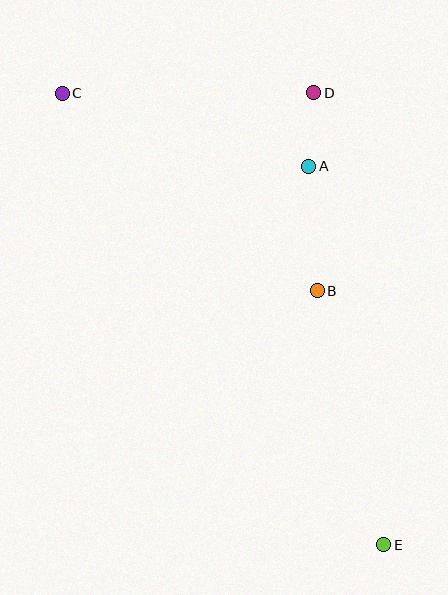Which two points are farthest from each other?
Points C and E are farthest from each other.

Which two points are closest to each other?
Points A and D are closest to each other.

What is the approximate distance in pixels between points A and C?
The distance between A and C is approximately 257 pixels.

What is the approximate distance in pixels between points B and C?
The distance between B and C is approximately 322 pixels.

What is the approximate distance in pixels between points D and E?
The distance between D and E is approximately 458 pixels.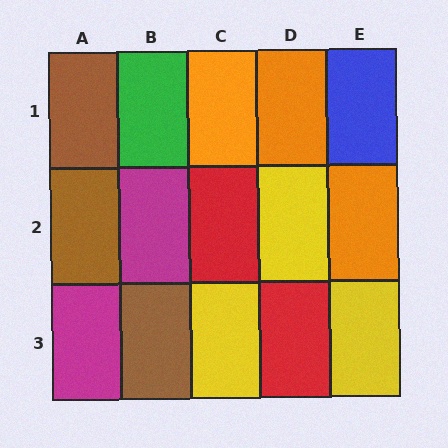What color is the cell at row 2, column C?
Red.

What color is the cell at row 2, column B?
Magenta.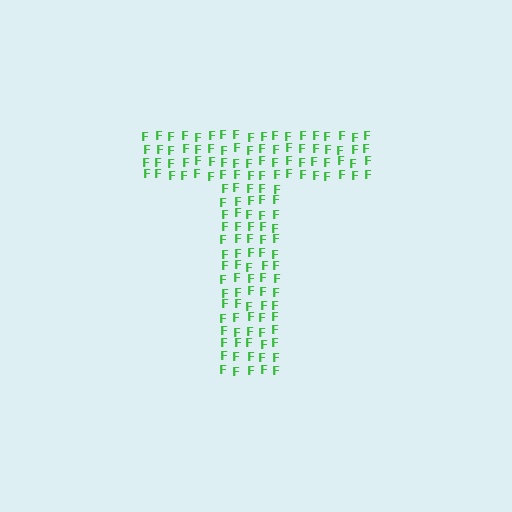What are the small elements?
The small elements are letter F's.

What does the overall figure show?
The overall figure shows the letter T.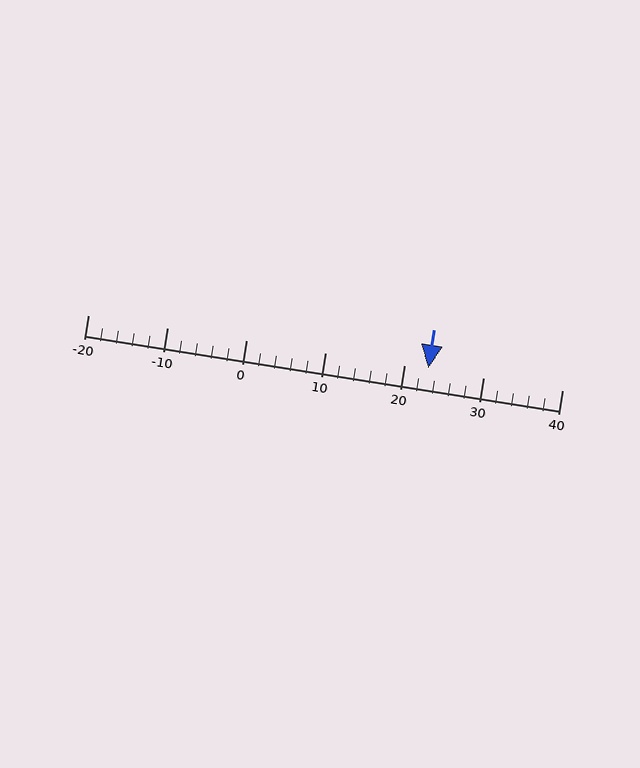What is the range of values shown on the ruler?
The ruler shows values from -20 to 40.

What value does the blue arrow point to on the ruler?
The blue arrow points to approximately 23.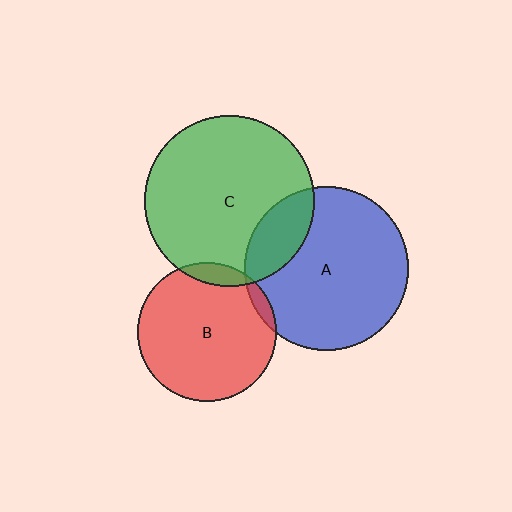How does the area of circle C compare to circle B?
Approximately 1.5 times.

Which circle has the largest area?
Circle C (green).